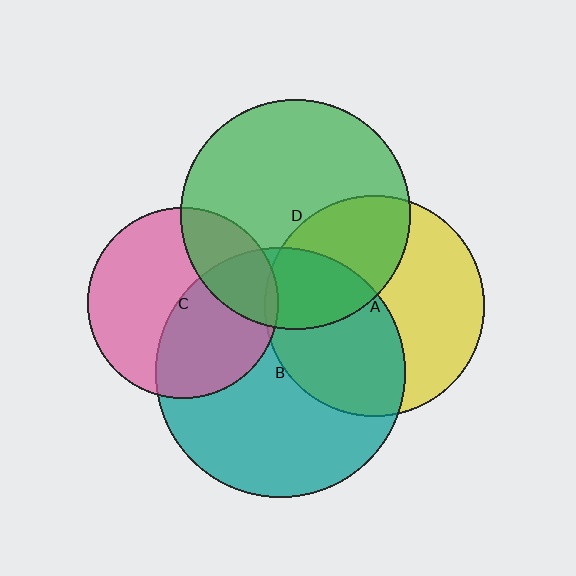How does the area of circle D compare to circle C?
Approximately 1.5 times.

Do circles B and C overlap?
Yes.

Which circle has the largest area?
Circle B (teal).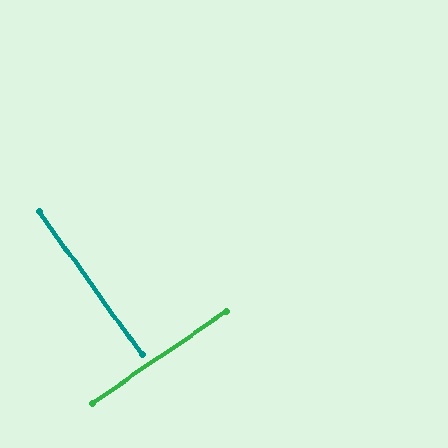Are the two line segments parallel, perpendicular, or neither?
Perpendicular — they meet at approximately 89°.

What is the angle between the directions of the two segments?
Approximately 89 degrees.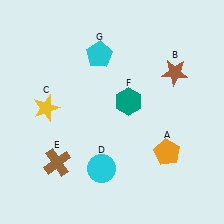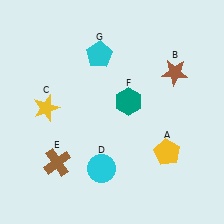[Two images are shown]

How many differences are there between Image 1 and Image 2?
There is 1 difference between the two images.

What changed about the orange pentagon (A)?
In Image 1, A is orange. In Image 2, it changed to yellow.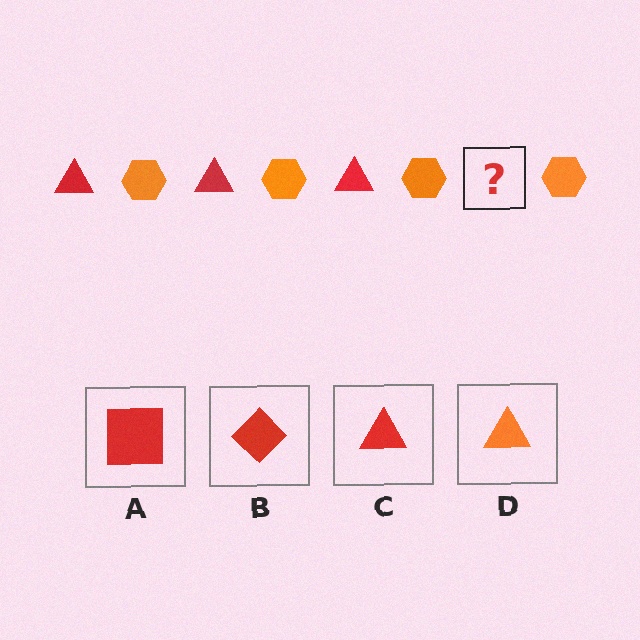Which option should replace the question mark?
Option C.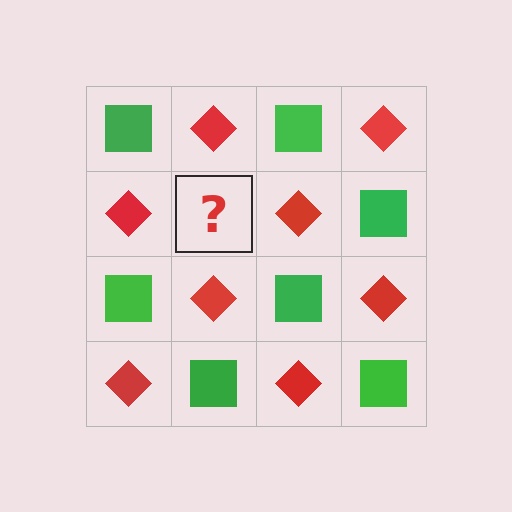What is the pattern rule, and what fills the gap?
The rule is that it alternates green square and red diamond in a checkerboard pattern. The gap should be filled with a green square.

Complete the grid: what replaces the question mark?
The question mark should be replaced with a green square.